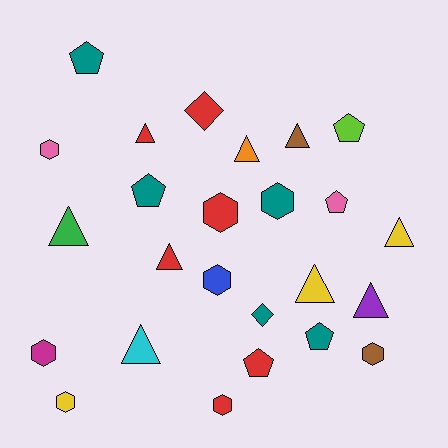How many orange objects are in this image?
There is 1 orange object.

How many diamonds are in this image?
There are 2 diamonds.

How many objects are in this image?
There are 25 objects.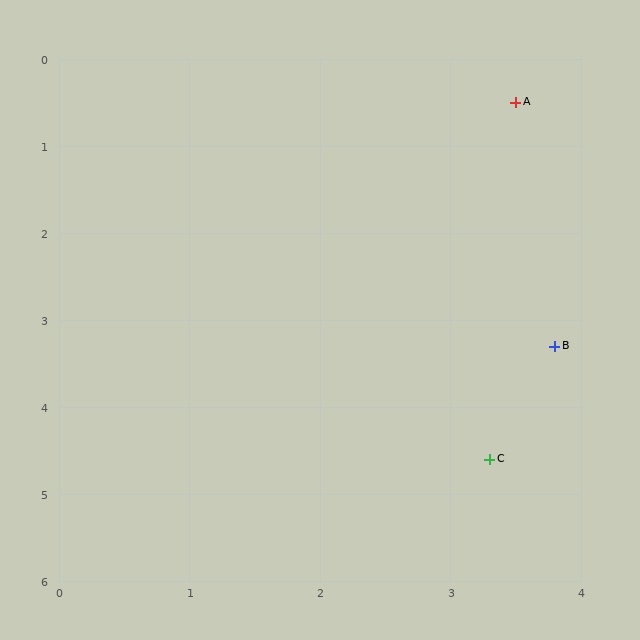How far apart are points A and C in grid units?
Points A and C are about 4.1 grid units apart.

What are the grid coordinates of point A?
Point A is at approximately (3.5, 0.5).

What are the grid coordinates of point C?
Point C is at approximately (3.3, 4.6).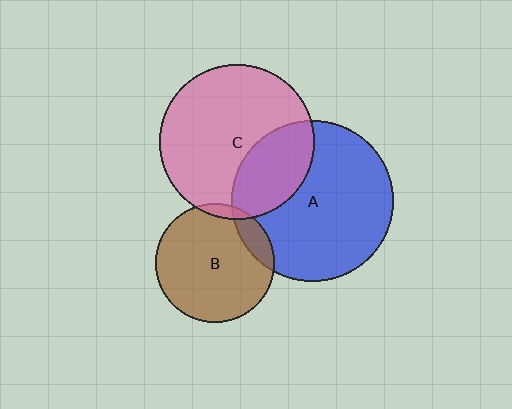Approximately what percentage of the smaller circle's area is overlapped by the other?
Approximately 30%.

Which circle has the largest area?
Circle A (blue).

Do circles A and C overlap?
Yes.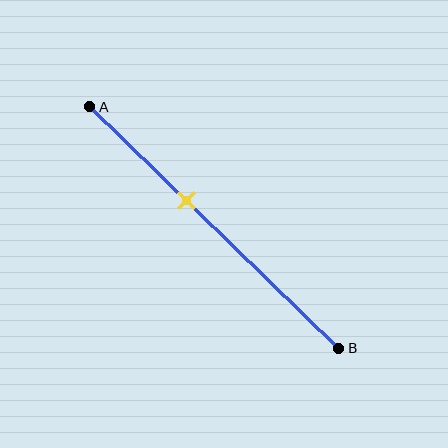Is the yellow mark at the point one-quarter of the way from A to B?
No, the mark is at about 40% from A, not at the 25% one-quarter point.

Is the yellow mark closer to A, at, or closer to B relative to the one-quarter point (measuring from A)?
The yellow mark is closer to point B than the one-quarter point of segment AB.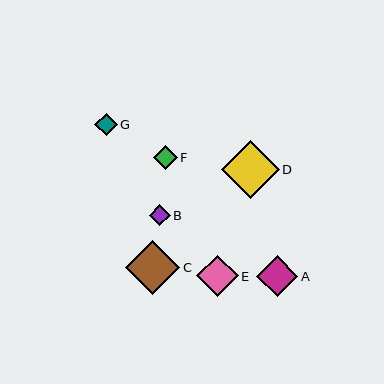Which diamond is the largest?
Diamond D is the largest with a size of approximately 58 pixels.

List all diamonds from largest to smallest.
From largest to smallest: D, C, E, A, F, G, B.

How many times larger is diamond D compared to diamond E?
Diamond D is approximately 1.4 times the size of diamond E.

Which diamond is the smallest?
Diamond B is the smallest with a size of approximately 21 pixels.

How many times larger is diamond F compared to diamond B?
Diamond F is approximately 1.1 times the size of diamond B.